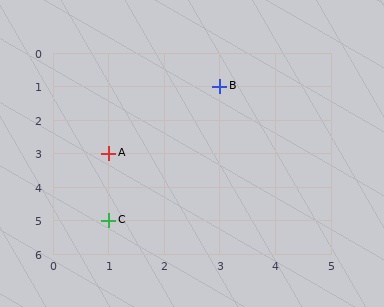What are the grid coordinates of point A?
Point A is at grid coordinates (1, 3).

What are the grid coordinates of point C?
Point C is at grid coordinates (1, 5).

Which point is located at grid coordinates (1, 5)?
Point C is at (1, 5).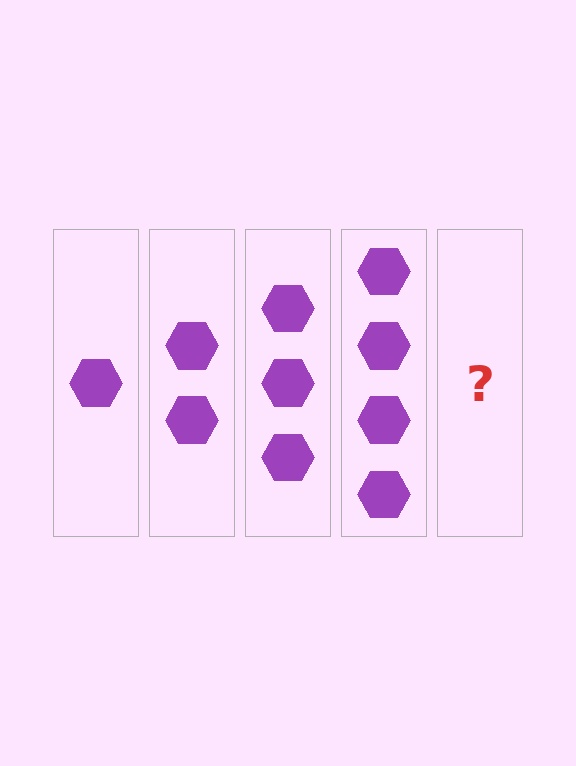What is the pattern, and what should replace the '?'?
The pattern is that each step adds one more hexagon. The '?' should be 5 hexagons.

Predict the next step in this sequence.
The next step is 5 hexagons.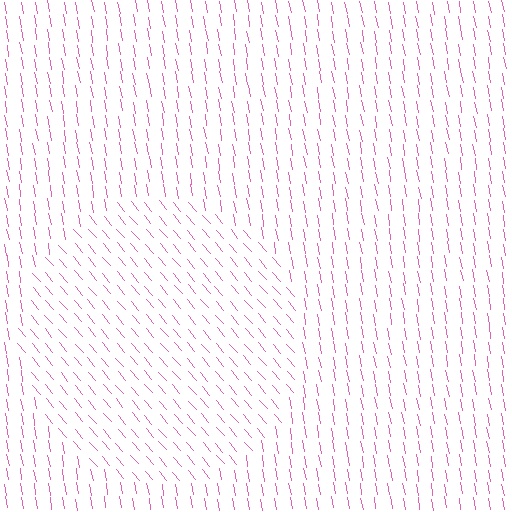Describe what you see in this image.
The image is filled with small pink line segments. A circle region in the image has lines oriented differently from the surrounding lines, creating a visible texture boundary.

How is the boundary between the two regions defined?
The boundary is defined purely by a change in line orientation (approximately 30 degrees difference). All lines are the same color and thickness.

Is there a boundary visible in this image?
Yes, there is a texture boundary formed by a change in line orientation.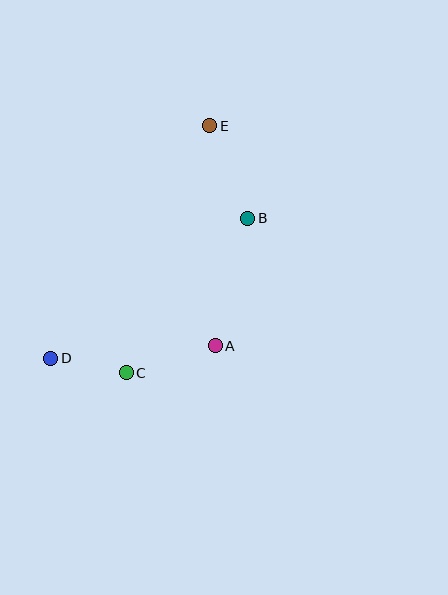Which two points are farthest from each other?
Points D and E are farthest from each other.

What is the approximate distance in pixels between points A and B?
The distance between A and B is approximately 132 pixels.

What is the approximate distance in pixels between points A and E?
The distance between A and E is approximately 220 pixels.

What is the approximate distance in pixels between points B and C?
The distance between B and C is approximately 197 pixels.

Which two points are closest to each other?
Points C and D are closest to each other.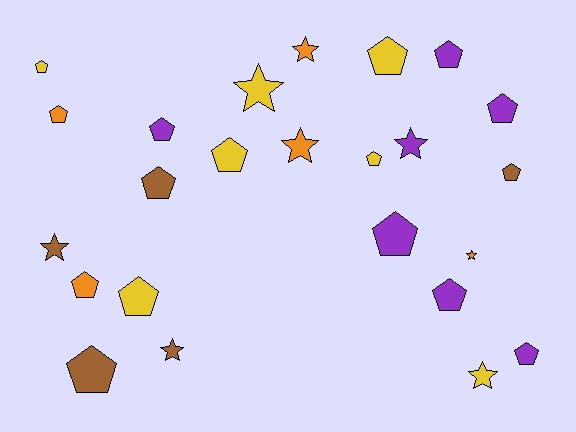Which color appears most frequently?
Yellow, with 7 objects.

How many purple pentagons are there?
There are 6 purple pentagons.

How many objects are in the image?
There are 24 objects.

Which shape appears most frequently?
Pentagon, with 16 objects.